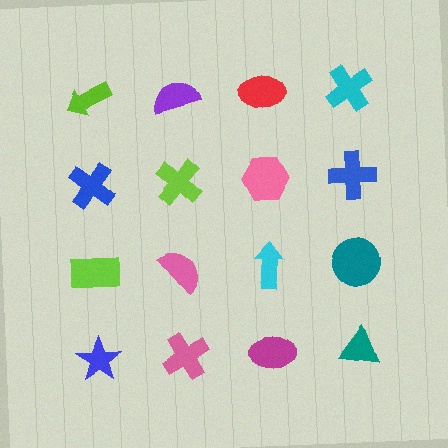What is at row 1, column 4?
A cyan cross.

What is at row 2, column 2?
A lime cross.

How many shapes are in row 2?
4 shapes.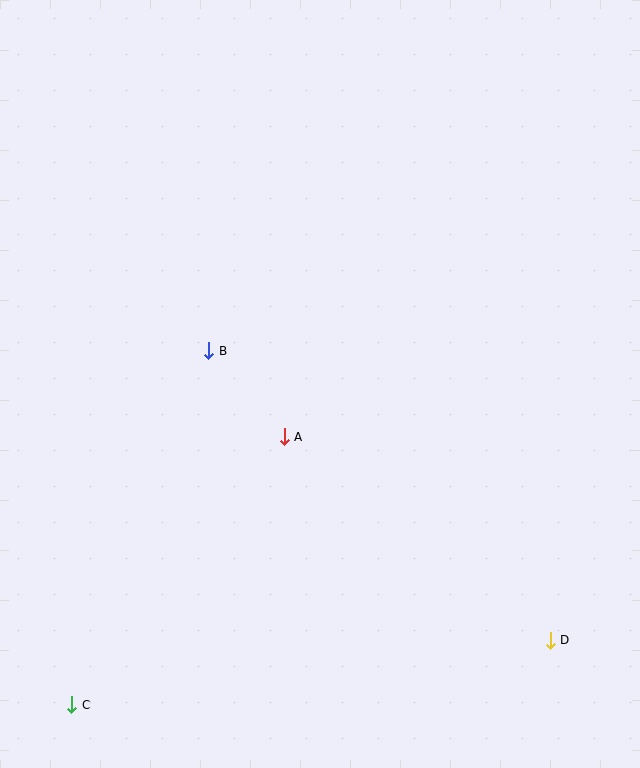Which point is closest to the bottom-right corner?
Point D is closest to the bottom-right corner.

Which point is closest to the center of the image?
Point A at (284, 437) is closest to the center.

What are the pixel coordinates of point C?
Point C is at (72, 705).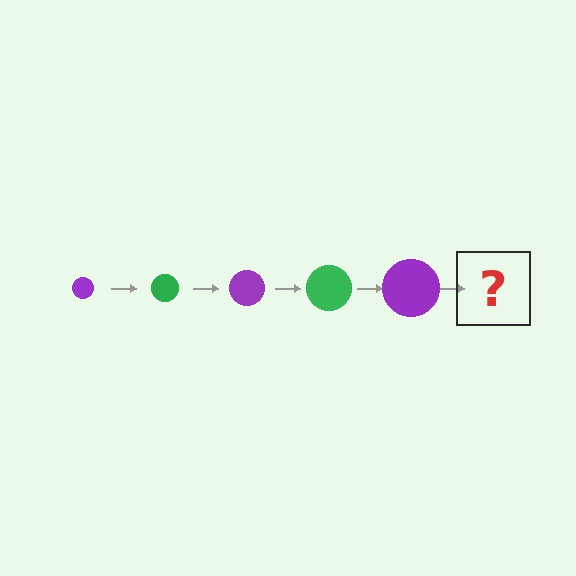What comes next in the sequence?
The next element should be a green circle, larger than the previous one.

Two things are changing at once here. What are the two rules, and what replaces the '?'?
The two rules are that the circle grows larger each step and the color cycles through purple and green. The '?' should be a green circle, larger than the previous one.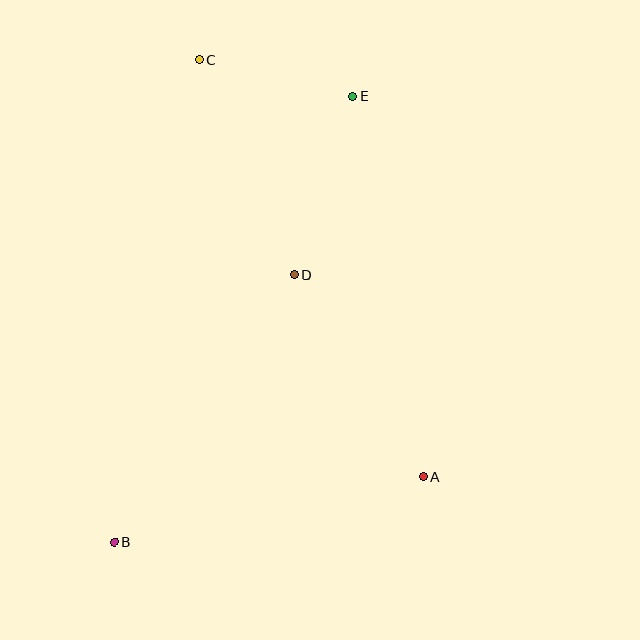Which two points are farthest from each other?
Points B and E are farthest from each other.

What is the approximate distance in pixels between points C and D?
The distance between C and D is approximately 235 pixels.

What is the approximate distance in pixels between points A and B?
The distance between A and B is approximately 316 pixels.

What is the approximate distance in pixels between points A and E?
The distance between A and E is approximately 387 pixels.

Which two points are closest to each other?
Points C and E are closest to each other.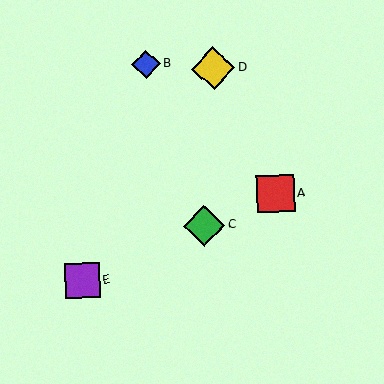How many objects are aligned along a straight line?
3 objects (A, C, E) are aligned along a straight line.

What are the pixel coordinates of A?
Object A is at (276, 194).